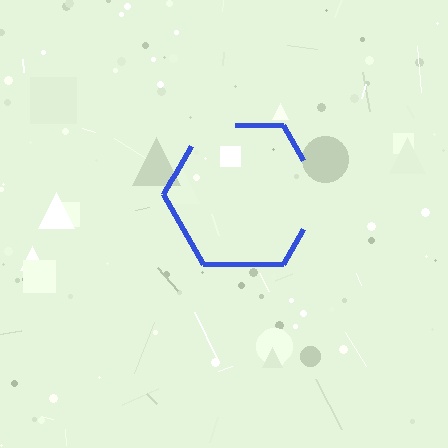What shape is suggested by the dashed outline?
The dashed outline suggests a hexagon.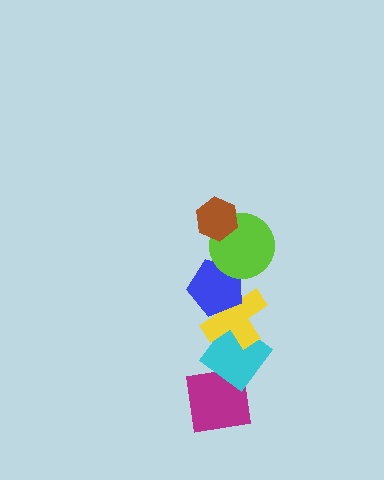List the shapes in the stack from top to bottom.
From top to bottom: the brown hexagon, the lime circle, the blue pentagon, the yellow cross, the cyan diamond, the magenta square.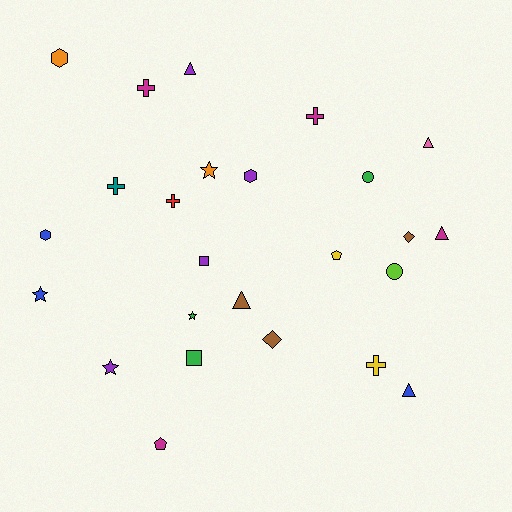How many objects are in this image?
There are 25 objects.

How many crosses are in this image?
There are 5 crosses.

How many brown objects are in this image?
There are 3 brown objects.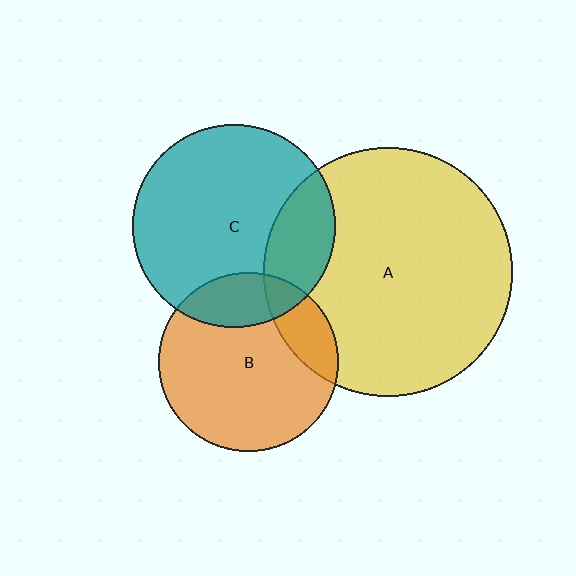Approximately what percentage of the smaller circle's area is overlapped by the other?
Approximately 20%.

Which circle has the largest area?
Circle A (yellow).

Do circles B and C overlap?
Yes.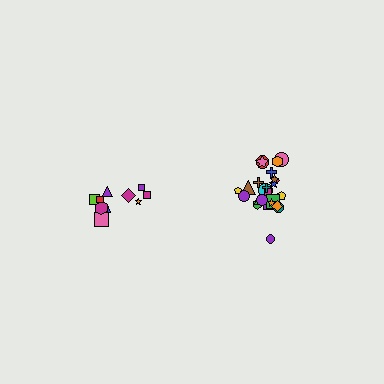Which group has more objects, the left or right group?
The right group.